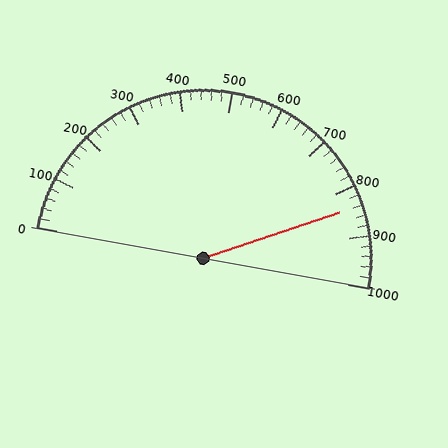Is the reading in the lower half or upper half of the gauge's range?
The reading is in the upper half of the range (0 to 1000).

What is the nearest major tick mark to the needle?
The nearest major tick mark is 800.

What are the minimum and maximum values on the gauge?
The gauge ranges from 0 to 1000.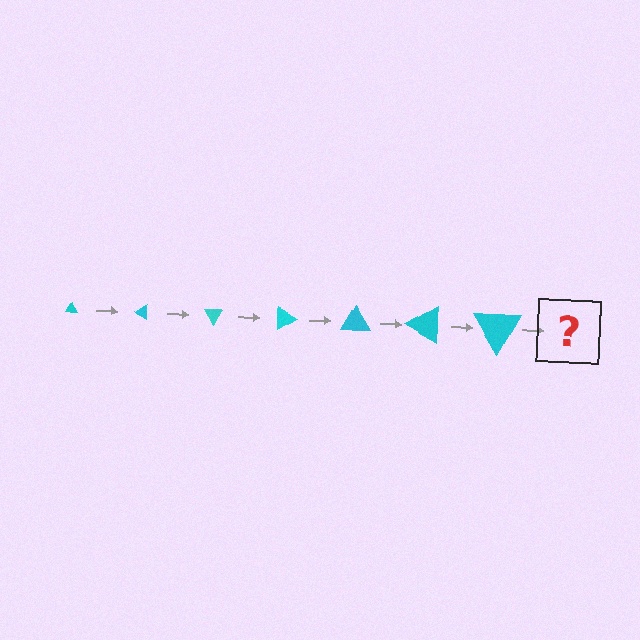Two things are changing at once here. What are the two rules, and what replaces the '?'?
The two rules are that the triangle grows larger each step and it rotates 30 degrees each step. The '?' should be a triangle, larger than the previous one and rotated 210 degrees from the start.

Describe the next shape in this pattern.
It should be a triangle, larger than the previous one and rotated 210 degrees from the start.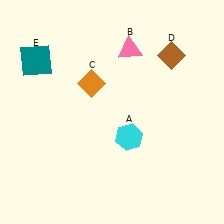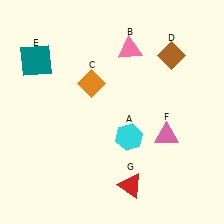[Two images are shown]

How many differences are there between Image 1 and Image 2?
There are 2 differences between the two images.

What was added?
A pink triangle (F), a red triangle (G) were added in Image 2.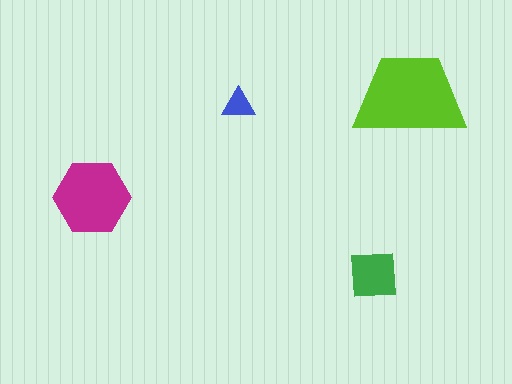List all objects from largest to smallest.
The lime trapezoid, the magenta hexagon, the green square, the blue triangle.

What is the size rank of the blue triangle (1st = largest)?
4th.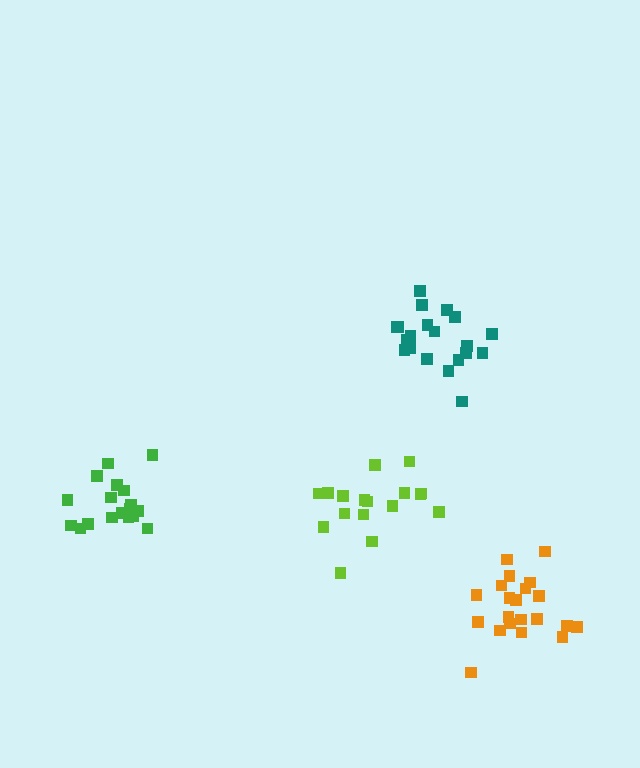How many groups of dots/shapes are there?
There are 4 groups.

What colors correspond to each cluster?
The clusters are colored: lime, orange, green, teal.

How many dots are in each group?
Group 1: 17 dots, Group 2: 21 dots, Group 3: 18 dots, Group 4: 20 dots (76 total).